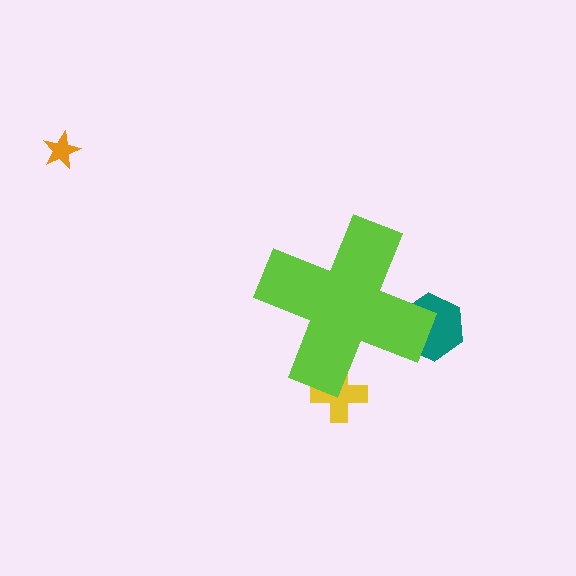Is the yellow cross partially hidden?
Yes, the yellow cross is partially hidden behind the lime cross.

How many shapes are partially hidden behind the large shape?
2 shapes are partially hidden.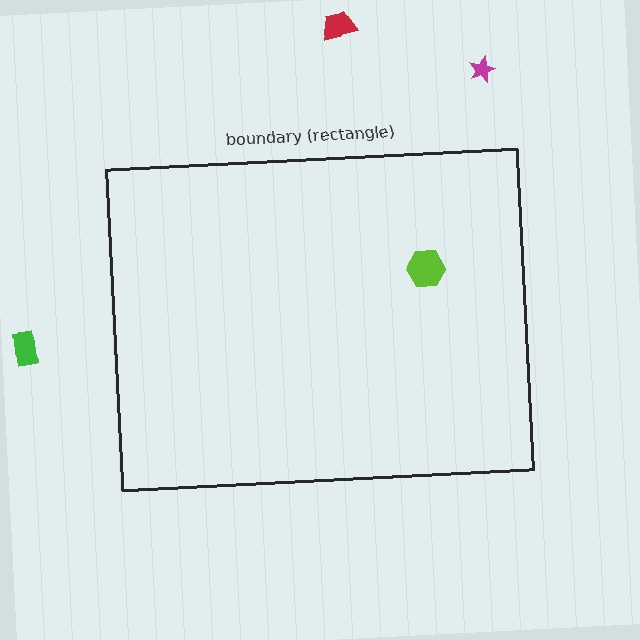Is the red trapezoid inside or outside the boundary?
Outside.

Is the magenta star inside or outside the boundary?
Outside.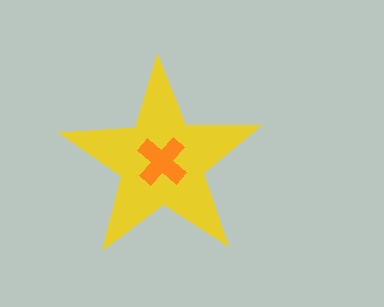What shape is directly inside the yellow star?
The orange cross.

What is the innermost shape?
The orange cross.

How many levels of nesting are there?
2.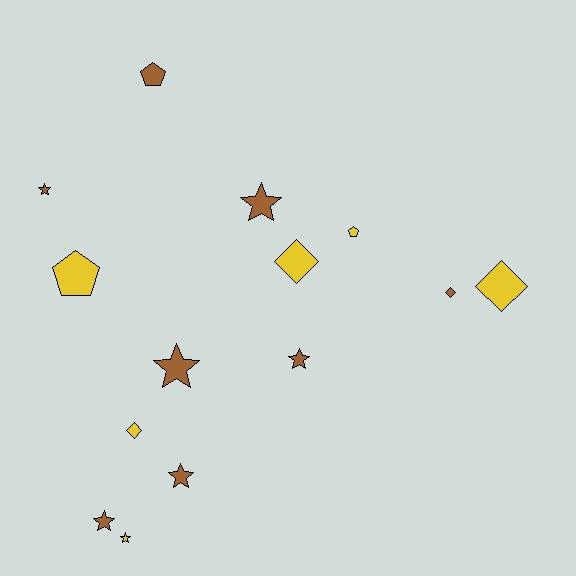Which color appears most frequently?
Brown, with 8 objects.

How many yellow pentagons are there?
There are 2 yellow pentagons.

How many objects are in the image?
There are 14 objects.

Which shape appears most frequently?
Star, with 7 objects.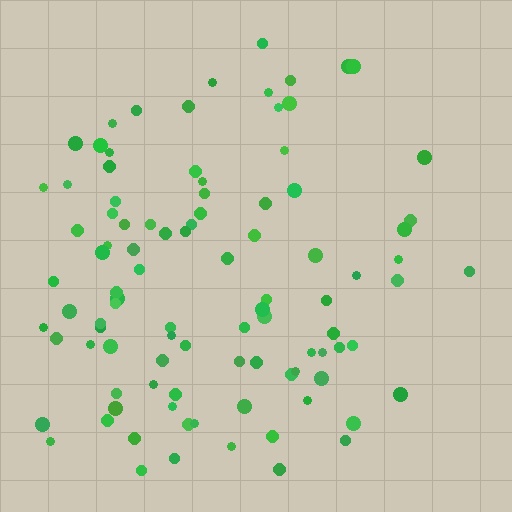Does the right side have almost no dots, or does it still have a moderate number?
Still a moderate number, just noticeably fewer than the left.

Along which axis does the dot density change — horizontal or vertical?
Horizontal.